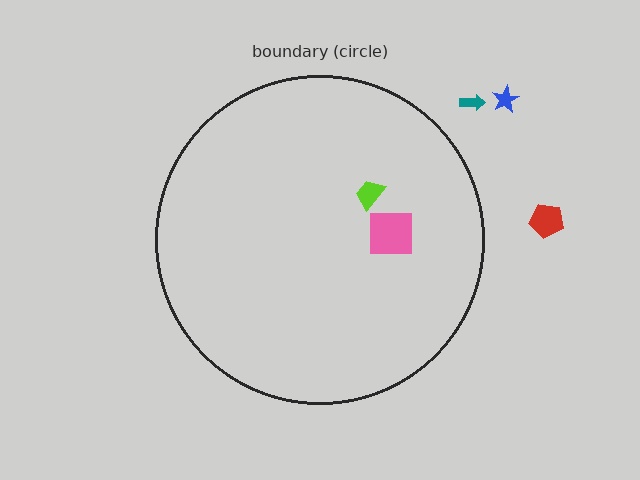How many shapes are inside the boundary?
2 inside, 3 outside.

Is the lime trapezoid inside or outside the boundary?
Inside.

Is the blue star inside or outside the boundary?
Outside.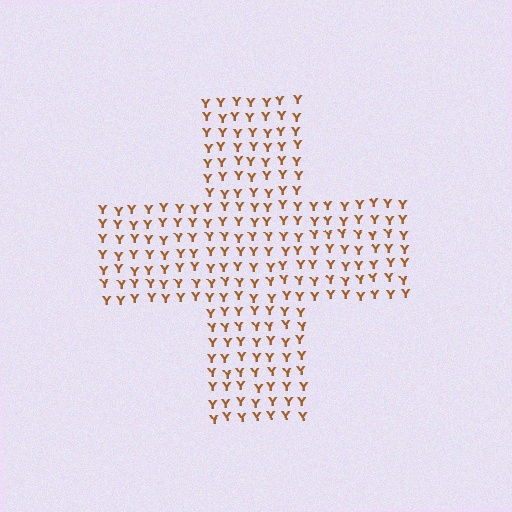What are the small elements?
The small elements are letter Y's.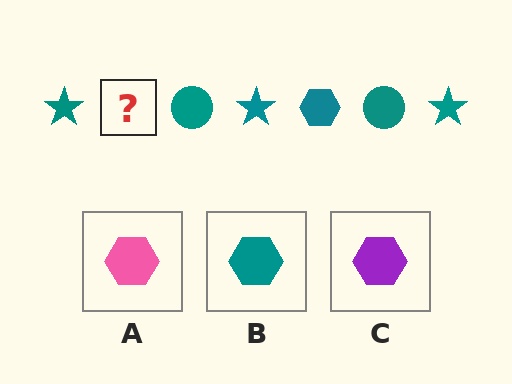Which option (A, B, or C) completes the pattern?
B.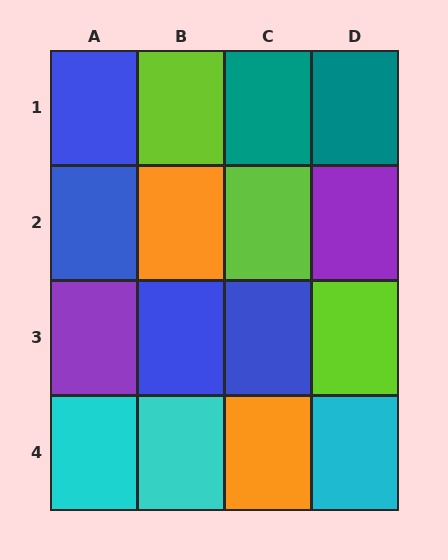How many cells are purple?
2 cells are purple.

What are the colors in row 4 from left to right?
Cyan, cyan, orange, cyan.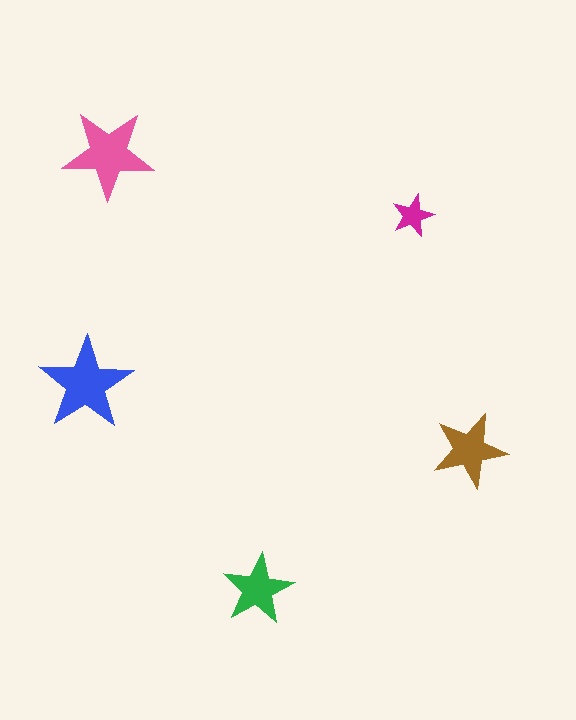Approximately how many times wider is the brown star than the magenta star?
About 2 times wider.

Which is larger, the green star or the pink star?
The pink one.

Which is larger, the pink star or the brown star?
The pink one.